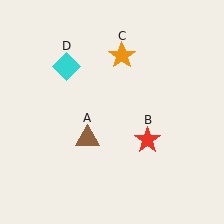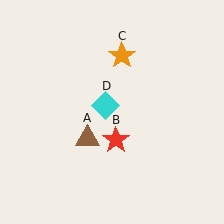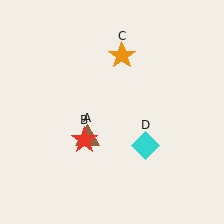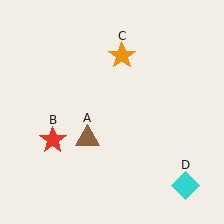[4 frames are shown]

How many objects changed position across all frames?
2 objects changed position: red star (object B), cyan diamond (object D).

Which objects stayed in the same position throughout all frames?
Brown triangle (object A) and orange star (object C) remained stationary.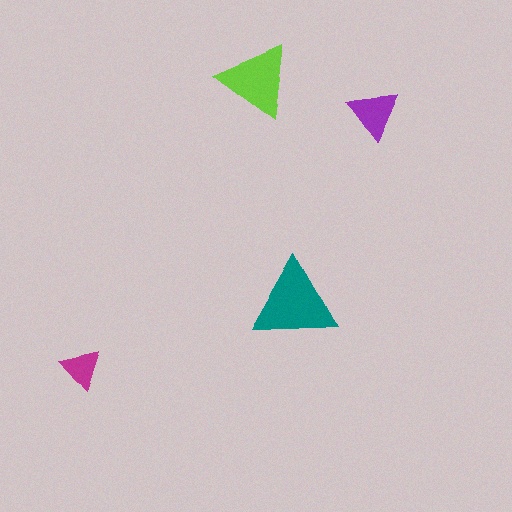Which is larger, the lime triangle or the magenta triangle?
The lime one.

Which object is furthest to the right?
The purple triangle is rightmost.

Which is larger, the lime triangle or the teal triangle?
The teal one.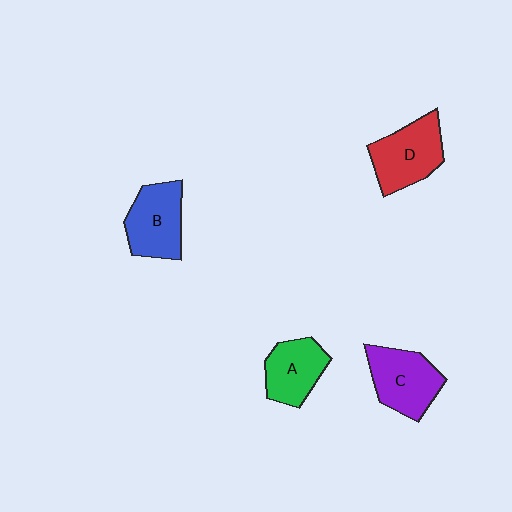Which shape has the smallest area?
Shape A (green).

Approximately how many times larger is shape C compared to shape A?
Approximately 1.2 times.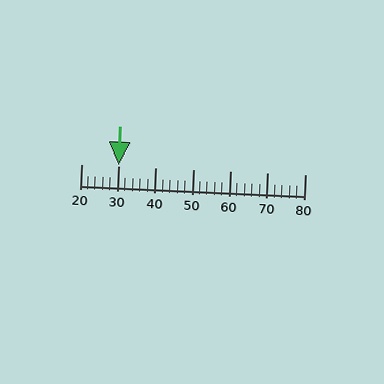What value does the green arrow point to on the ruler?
The green arrow points to approximately 30.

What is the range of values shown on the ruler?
The ruler shows values from 20 to 80.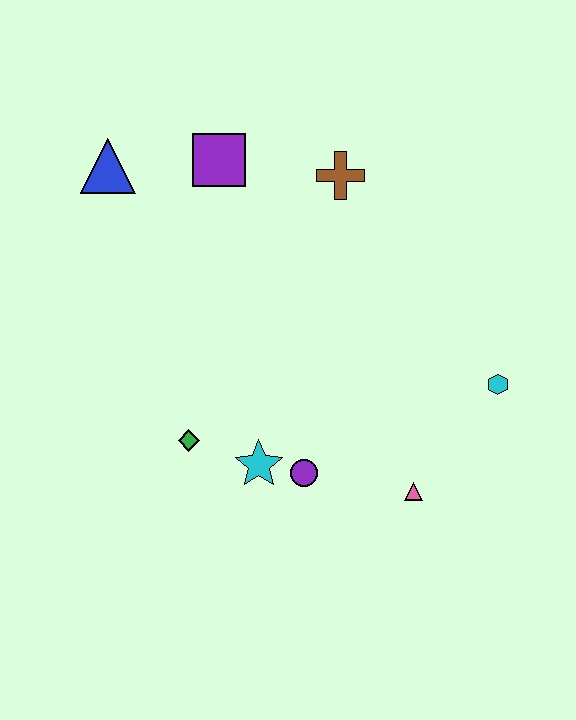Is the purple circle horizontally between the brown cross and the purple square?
Yes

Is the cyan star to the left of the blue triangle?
No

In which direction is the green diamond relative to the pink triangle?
The green diamond is to the left of the pink triangle.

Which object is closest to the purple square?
The blue triangle is closest to the purple square.